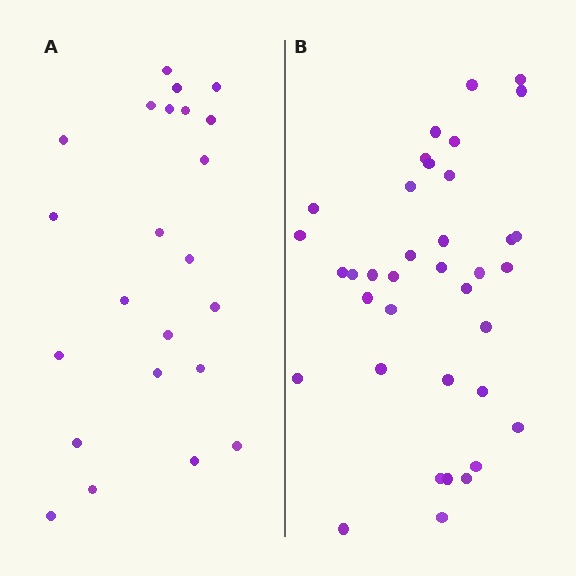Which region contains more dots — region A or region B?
Region B (the right region) has more dots.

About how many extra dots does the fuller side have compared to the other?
Region B has approximately 15 more dots than region A.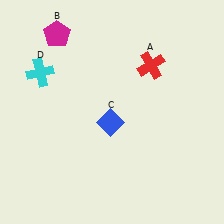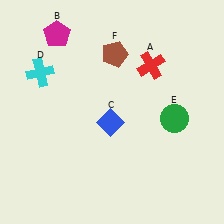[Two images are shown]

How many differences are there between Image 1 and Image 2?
There are 2 differences between the two images.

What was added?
A green circle (E), a brown pentagon (F) were added in Image 2.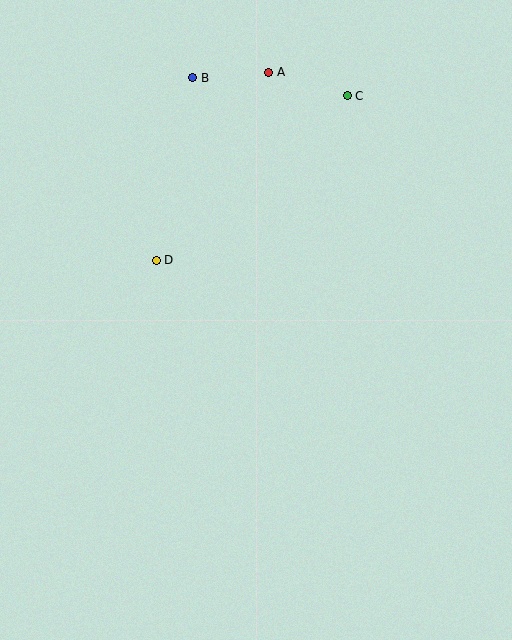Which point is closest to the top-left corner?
Point B is closest to the top-left corner.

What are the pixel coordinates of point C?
Point C is at (347, 96).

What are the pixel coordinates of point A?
Point A is at (269, 72).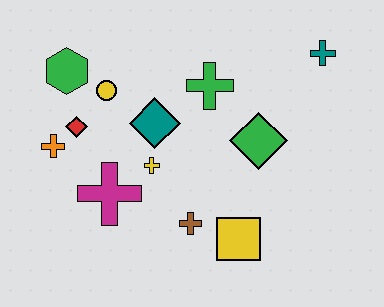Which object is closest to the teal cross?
The green diamond is closest to the teal cross.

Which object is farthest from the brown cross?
The teal cross is farthest from the brown cross.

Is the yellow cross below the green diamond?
Yes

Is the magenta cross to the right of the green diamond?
No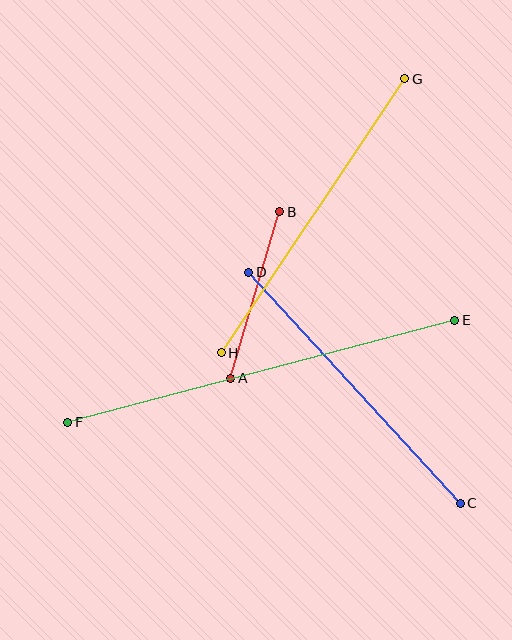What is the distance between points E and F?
The distance is approximately 400 pixels.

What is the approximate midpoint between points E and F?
The midpoint is at approximately (261, 371) pixels.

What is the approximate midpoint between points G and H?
The midpoint is at approximately (313, 216) pixels.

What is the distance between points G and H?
The distance is approximately 330 pixels.